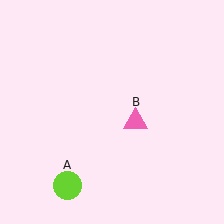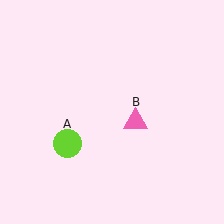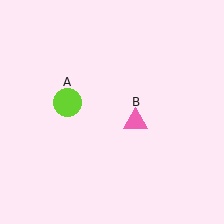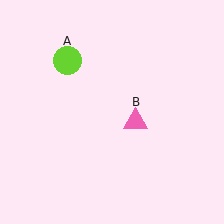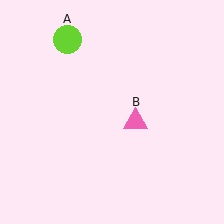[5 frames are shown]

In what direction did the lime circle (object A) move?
The lime circle (object A) moved up.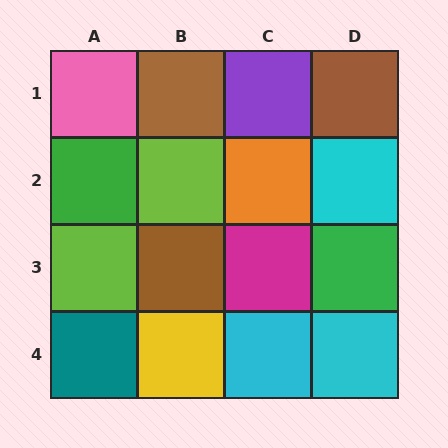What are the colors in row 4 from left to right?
Teal, yellow, cyan, cyan.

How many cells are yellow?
1 cell is yellow.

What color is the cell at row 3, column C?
Magenta.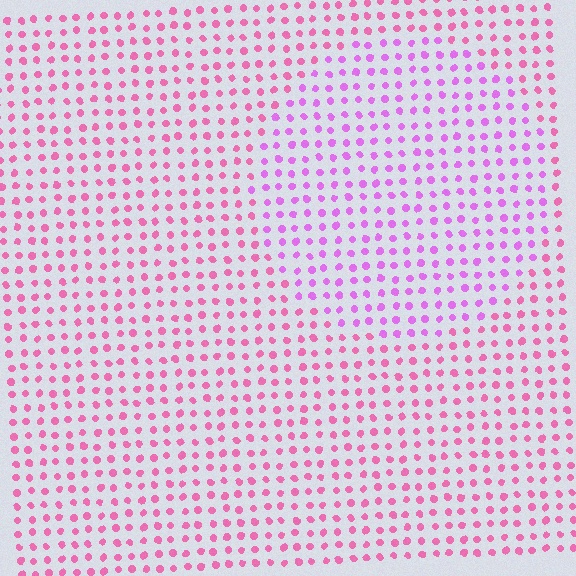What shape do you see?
I see a circle.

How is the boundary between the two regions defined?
The boundary is defined purely by a slight shift in hue (about 32 degrees). Spacing, size, and orientation are identical on both sides.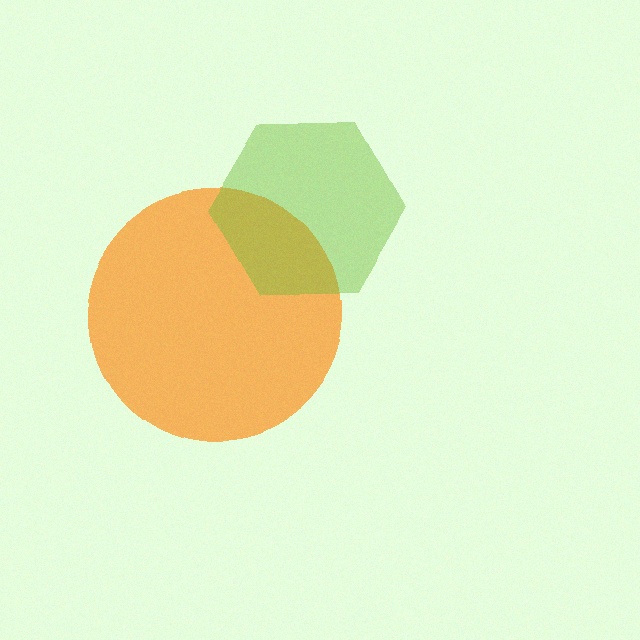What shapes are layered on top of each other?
The layered shapes are: an orange circle, a lime hexagon.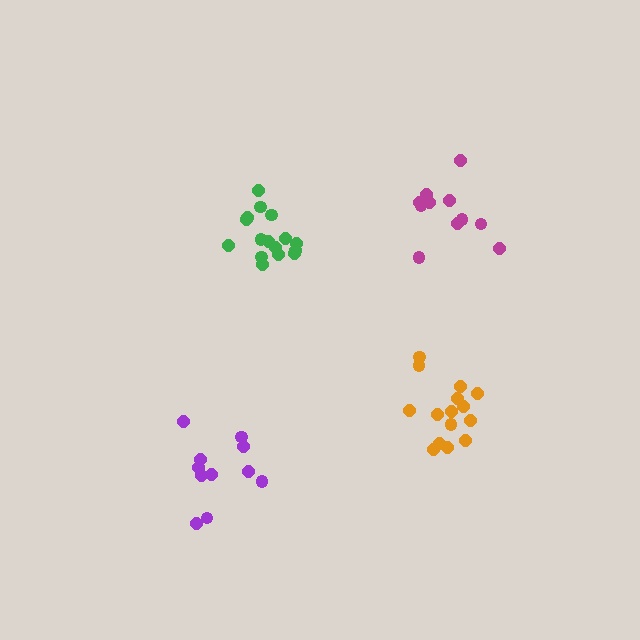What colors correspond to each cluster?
The clusters are colored: green, purple, orange, magenta.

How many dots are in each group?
Group 1: 16 dots, Group 2: 11 dots, Group 3: 15 dots, Group 4: 11 dots (53 total).